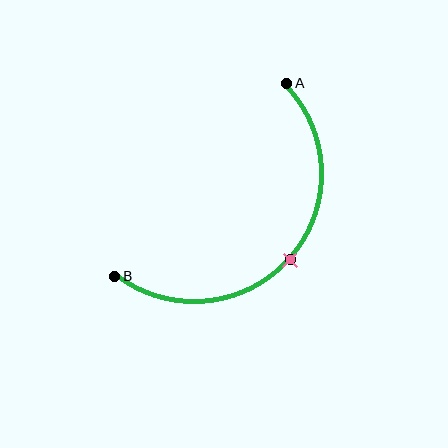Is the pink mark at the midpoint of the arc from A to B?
Yes. The pink mark lies on the arc at equal arc-length from both A and B — it is the arc midpoint.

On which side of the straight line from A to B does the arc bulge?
The arc bulges below and to the right of the straight line connecting A and B.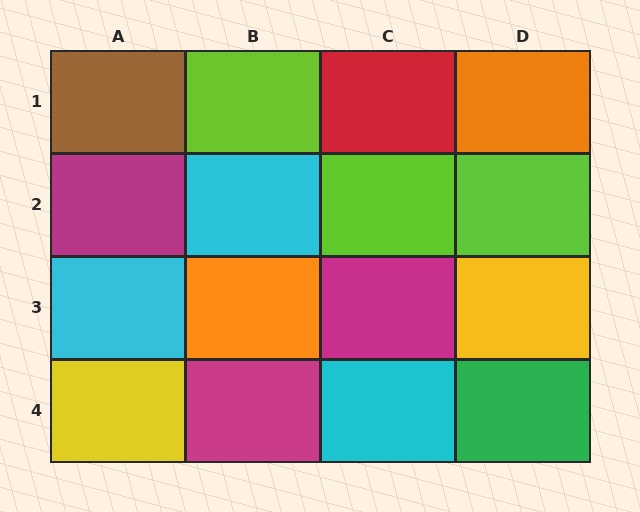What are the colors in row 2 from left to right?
Magenta, cyan, lime, lime.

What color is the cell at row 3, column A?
Cyan.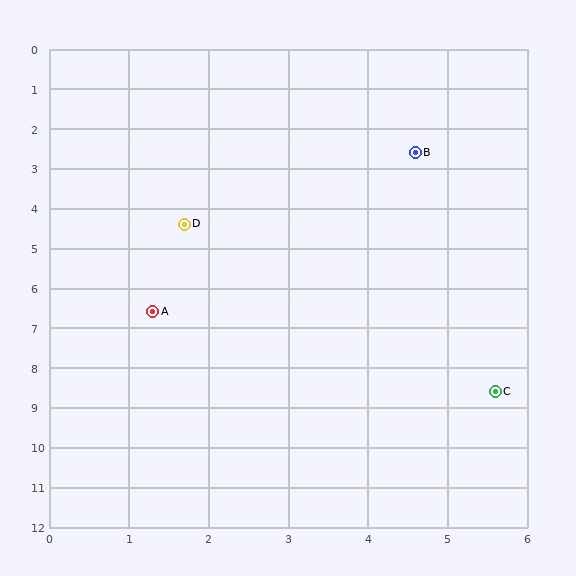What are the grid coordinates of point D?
Point D is at approximately (1.7, 4.4).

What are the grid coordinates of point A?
Point A is at approximately (1.3, 6.6).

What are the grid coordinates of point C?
Point C is at approximately (5.6, 8.6).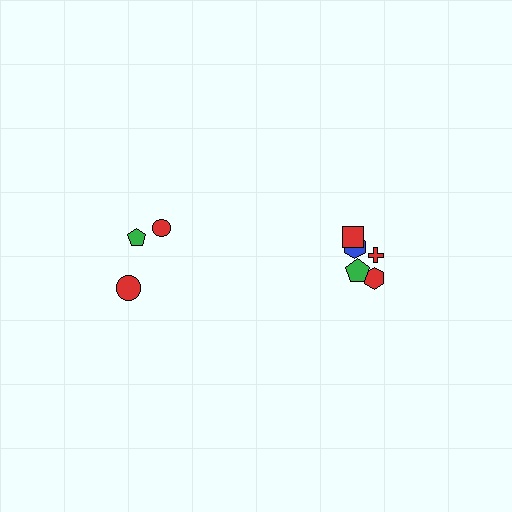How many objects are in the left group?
There are 3 objects.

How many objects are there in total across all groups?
There are 8 objects.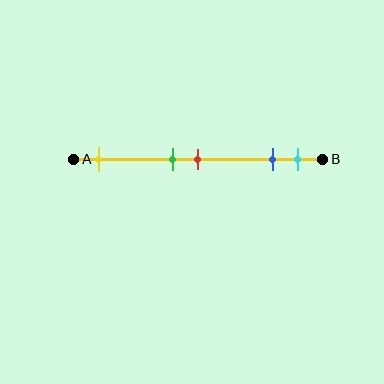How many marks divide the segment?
There are 5 marks dividing the segment.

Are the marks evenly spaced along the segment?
No, the marks are not evenly spaced.